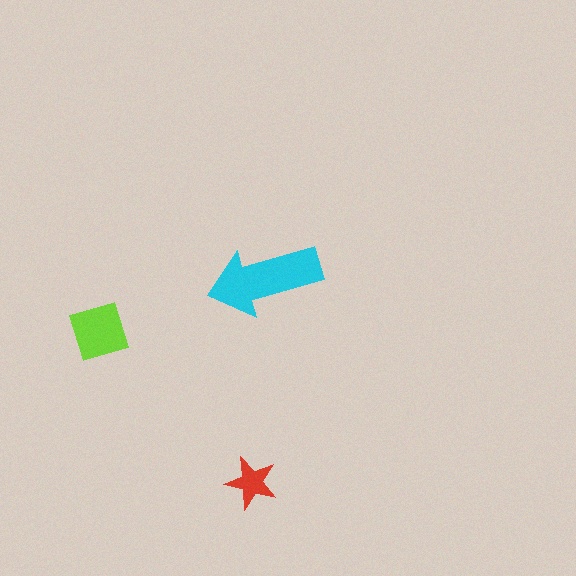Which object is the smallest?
The red star.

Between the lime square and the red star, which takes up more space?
The lime square.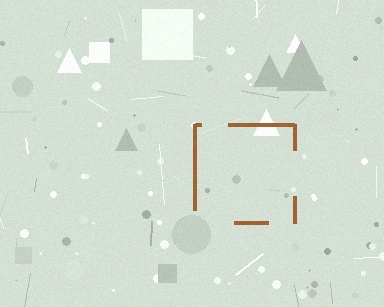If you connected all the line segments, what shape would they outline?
They would outline a square.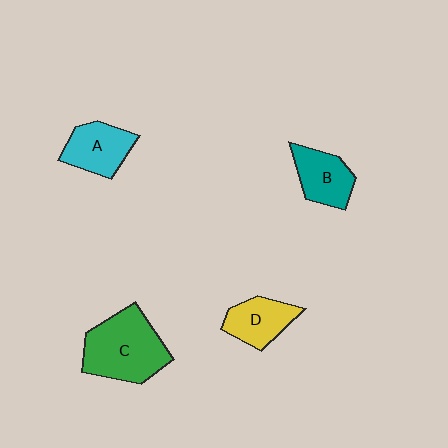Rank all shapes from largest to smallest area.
From largest to smallest: C (green), A (cyan), B (teal), D (yellow).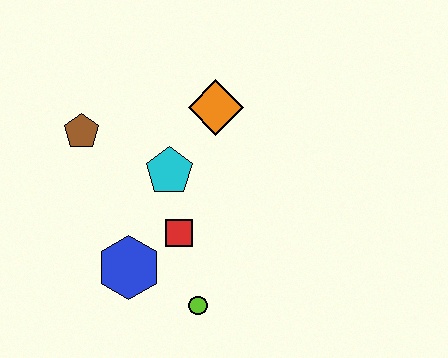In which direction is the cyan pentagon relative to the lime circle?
The cyan pentagon is above the lime circle.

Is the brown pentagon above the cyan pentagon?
Yes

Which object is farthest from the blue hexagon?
The orange diamond is farthest from the blue hexagon.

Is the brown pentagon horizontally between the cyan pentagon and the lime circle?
No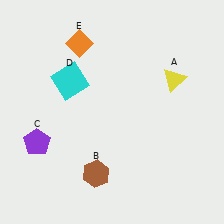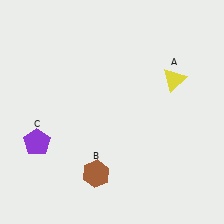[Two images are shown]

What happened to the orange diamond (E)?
The orange diamond (E) was removed in Image 2. It was in the top-left area of Image 1.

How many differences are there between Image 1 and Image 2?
There are 2 differences between the two images.